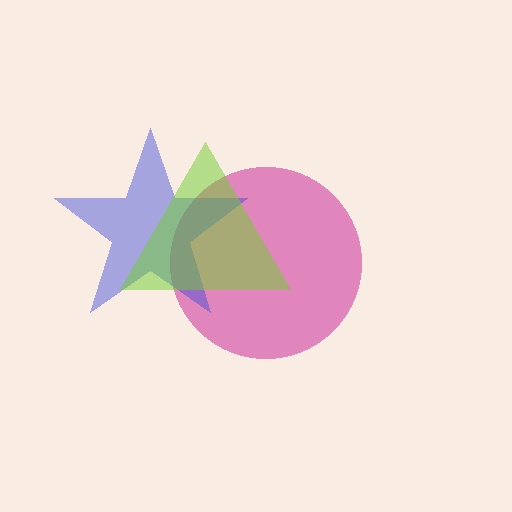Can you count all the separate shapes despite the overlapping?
Yes, there are 3 separate shapes.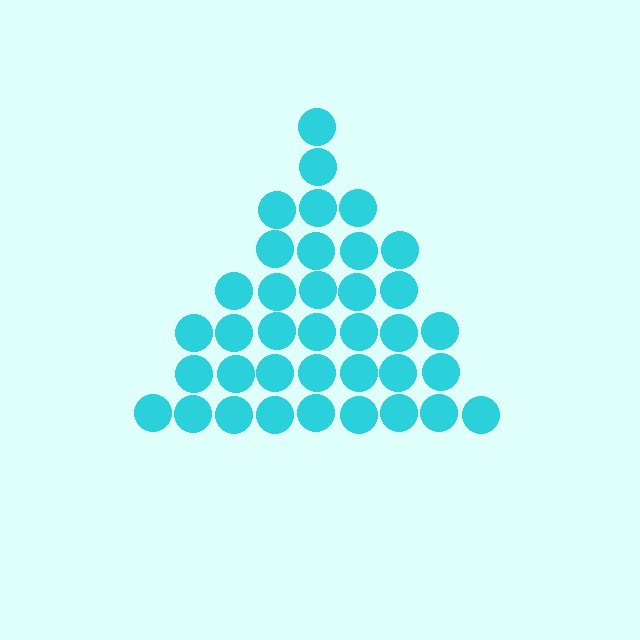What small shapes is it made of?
It is made of small circles.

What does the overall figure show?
The overall figure shows a triangle.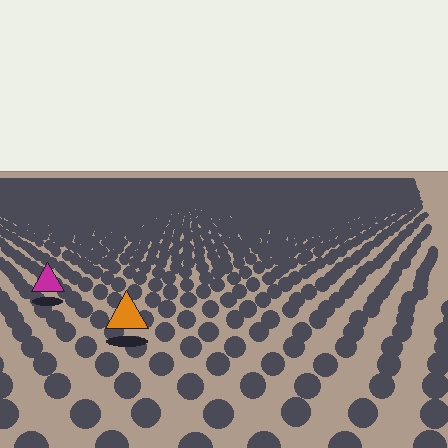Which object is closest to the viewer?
The orange triangle is closest. The texture marks near it are larger and more spread out.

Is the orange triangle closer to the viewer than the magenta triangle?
Yes. The orange triangle is closer — you can tell from the texture gradient: the ground texture is coarser near it.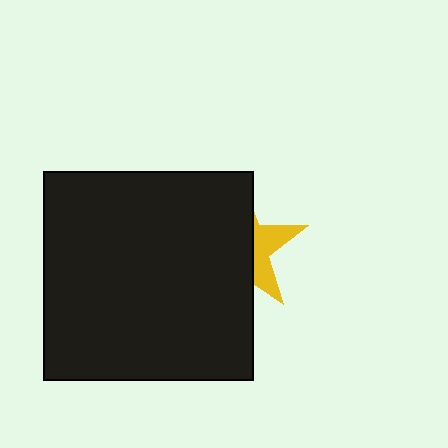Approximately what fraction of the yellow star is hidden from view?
Roughly 67% of the yellow star is hidden behind the black square.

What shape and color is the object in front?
The object in front is a black square.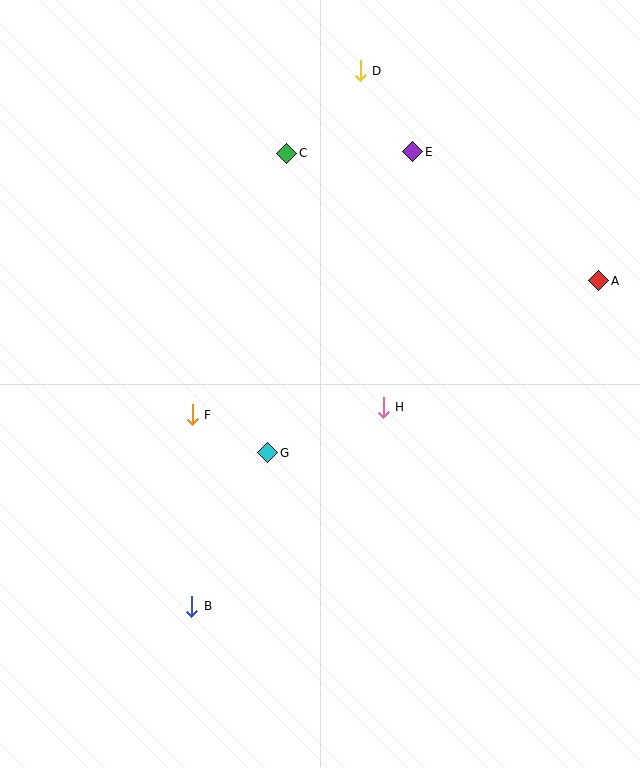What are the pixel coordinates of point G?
Point G is at (268, 453).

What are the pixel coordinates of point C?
Point C is at (287, 153).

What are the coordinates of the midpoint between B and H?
The midpoint between B and H is at (287, 507).